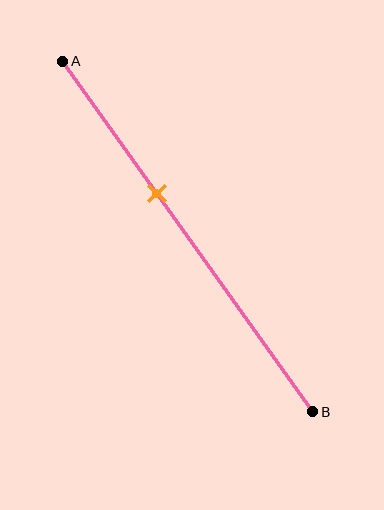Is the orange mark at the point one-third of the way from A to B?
No, the mark is at about 40% from A, not at the 33% one-third point.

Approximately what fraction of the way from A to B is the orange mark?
The orange mark is approximately 40% of the way from A to B.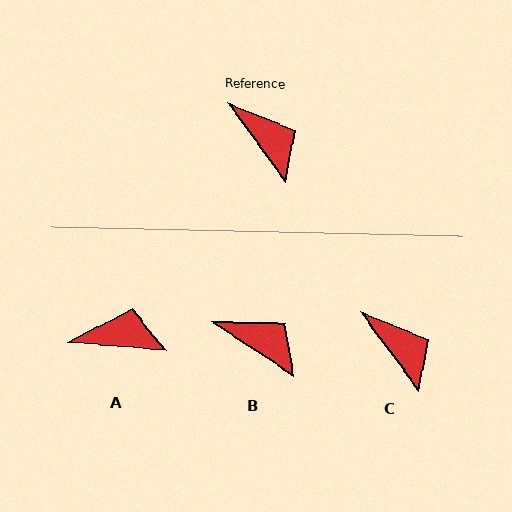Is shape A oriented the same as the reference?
No, it is off by about 50 degrees.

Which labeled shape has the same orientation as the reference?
C.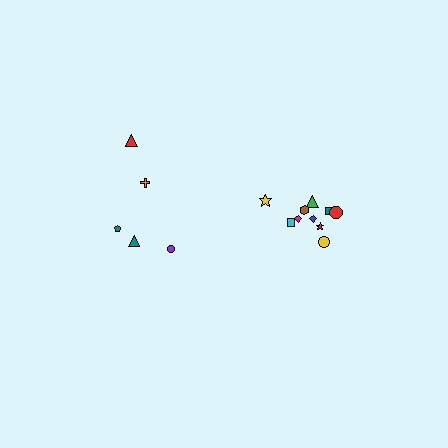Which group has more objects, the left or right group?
The right group.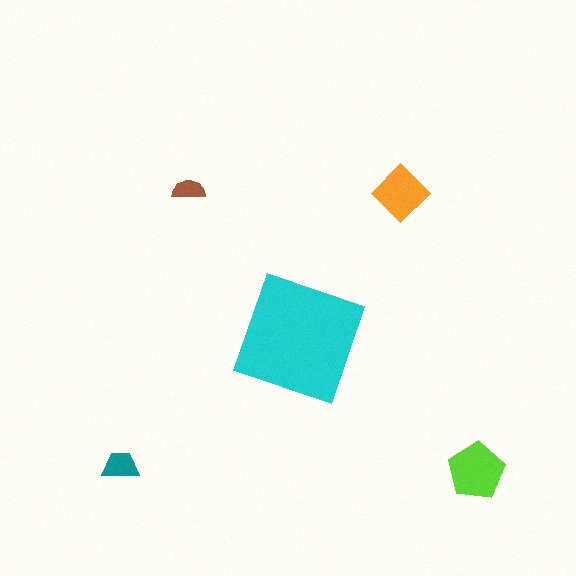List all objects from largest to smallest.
The cyan square, the lime pentagon, the orange diamond, the teal trapezoid, the brown semicircle.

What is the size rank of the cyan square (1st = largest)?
1st.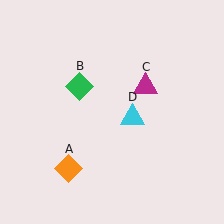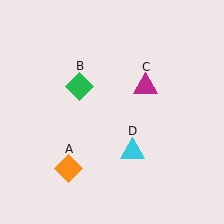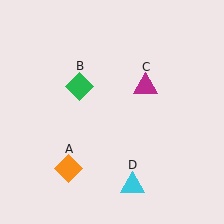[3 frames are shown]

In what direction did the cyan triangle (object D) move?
The cyan triangle (object D) moved down.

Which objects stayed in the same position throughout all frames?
Orange diamond (object A) and green diamond (object B) and magenta triangle (object C) remained stationary.